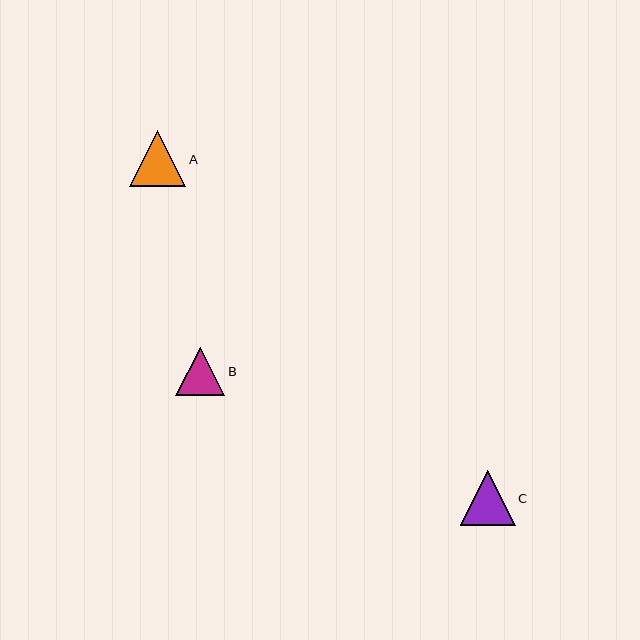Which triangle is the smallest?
Triangle B is the smallest with a size of approximately 49 pixels.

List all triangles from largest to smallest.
From largest to smallest: A, C, B.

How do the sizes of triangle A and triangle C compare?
Triangle A and triangle C are approximately the same size.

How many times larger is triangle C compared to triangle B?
Triangle C is approximately 1.1 times the size of triangle B.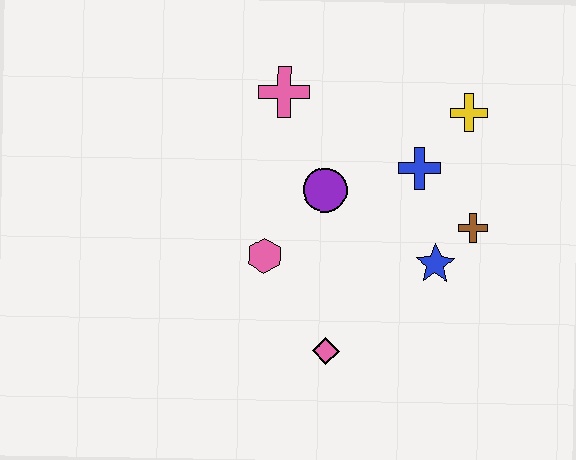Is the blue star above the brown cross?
No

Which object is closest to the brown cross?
The blue star is closest to the brown cross.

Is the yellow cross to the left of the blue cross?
No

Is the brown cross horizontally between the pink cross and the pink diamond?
No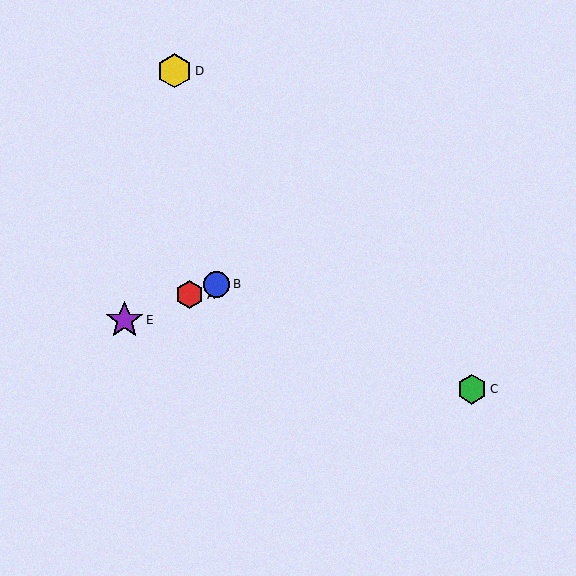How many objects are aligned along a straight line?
3 objects (A, B, E) are aligned along a straight line.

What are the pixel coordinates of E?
Object E is at (124, 320).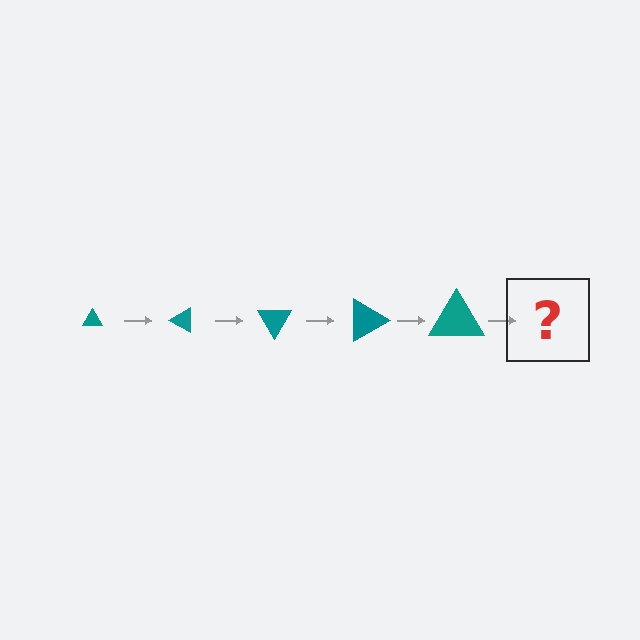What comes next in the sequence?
The next element should be a triangle, larger than the previous one and rotated 150 degrees from the start.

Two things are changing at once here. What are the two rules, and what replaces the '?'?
The two rules are that the triangle grows larger each step and it rotates 30 degrees each step. The '?' should be a triangle, larger than the previous one and rotated 150 degrees from the start.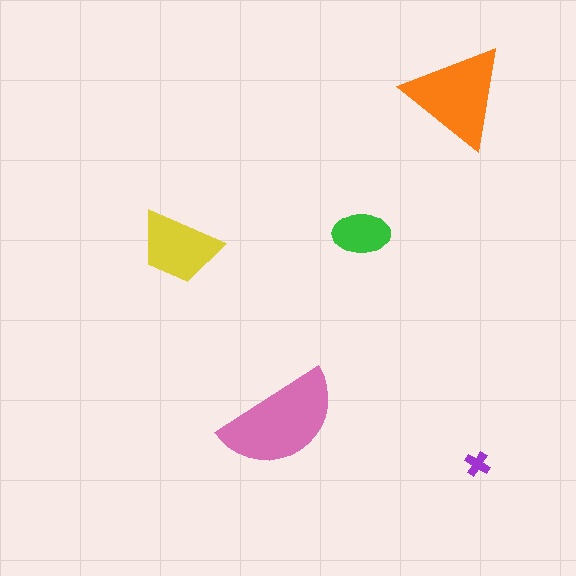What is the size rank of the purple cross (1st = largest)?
5th.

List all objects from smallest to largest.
The purple cross, the green ellipse, the yellow trapezoid, the orange triangle, the pink semicircle.